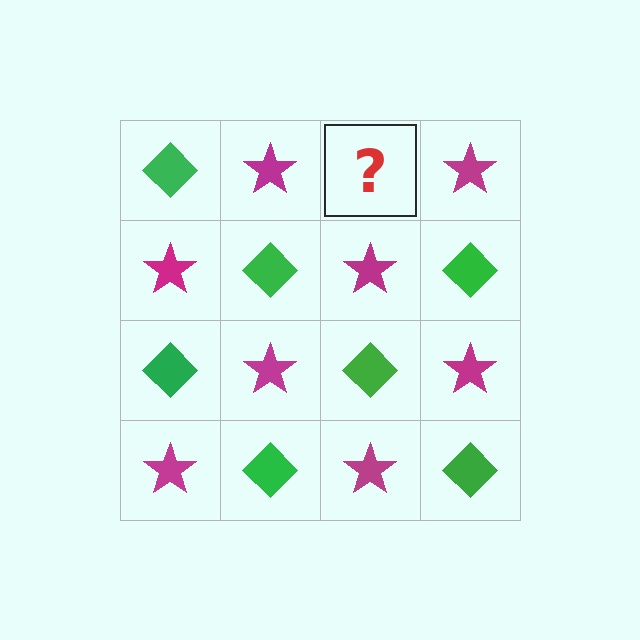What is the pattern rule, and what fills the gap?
The rule is that it alternates green diamond and magenta star in a checkerboard pattern. The gap should be filled with a green diamond.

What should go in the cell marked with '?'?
The missing cell should contain a green diamond.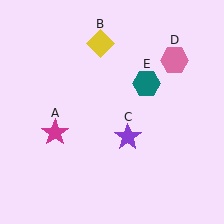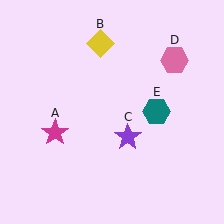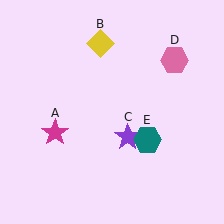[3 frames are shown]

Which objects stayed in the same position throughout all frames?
Magenta star (object A) and yellow diamond (object B) and purple star (object C) and pink hexagon (object D) remained stationary.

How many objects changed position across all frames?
1 object changed position: teal hexagon (object E).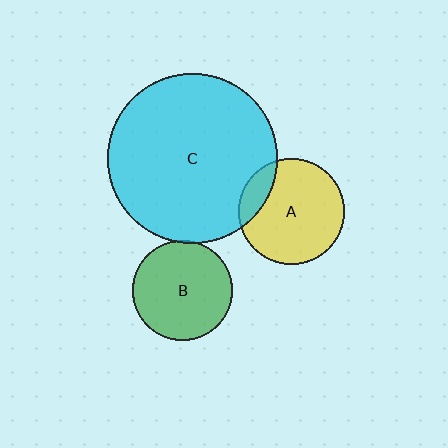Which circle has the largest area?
Circle C (cyan).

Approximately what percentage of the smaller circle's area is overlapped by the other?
Approximately 5%.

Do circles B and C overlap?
Yes.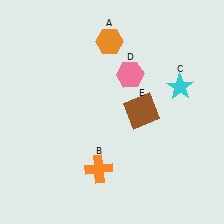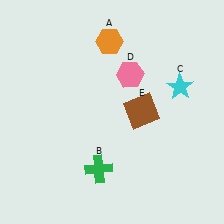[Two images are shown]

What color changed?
The cross (B) changed from orange in Image 1 to green in Image 2.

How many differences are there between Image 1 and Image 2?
There is 1 difference between the two images.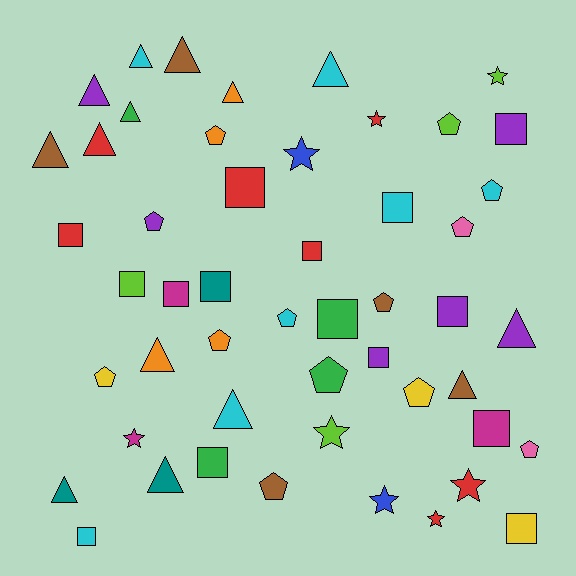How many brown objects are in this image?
There are 5 brown objects.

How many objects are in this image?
There are 50 objects.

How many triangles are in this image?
There are 14 triangles.